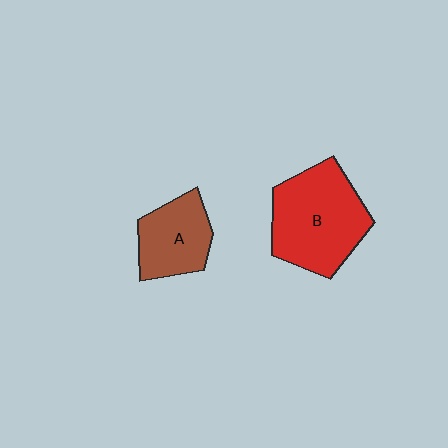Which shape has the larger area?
Shape B (red).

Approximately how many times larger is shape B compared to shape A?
Approximately 1.6 times.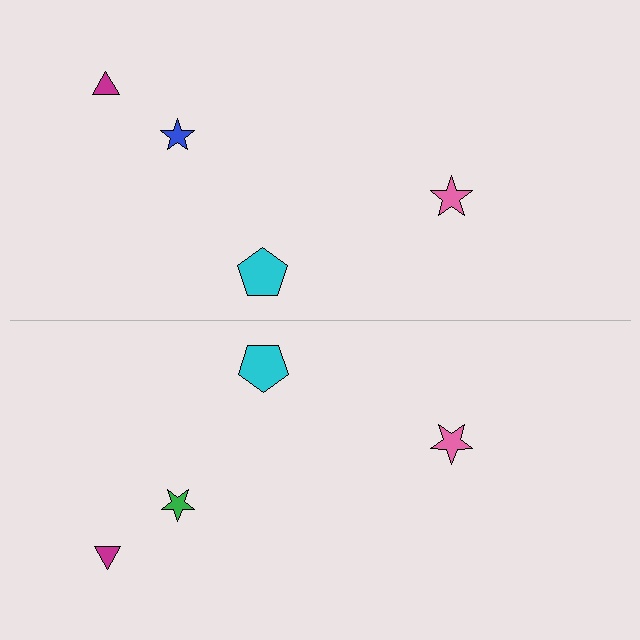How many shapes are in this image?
There are 8 shapes in this image.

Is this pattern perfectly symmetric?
No, the pattern is not perfectly symmetric. The green star on the bottom side breaks the symmetry — its mirror counterpart is blue.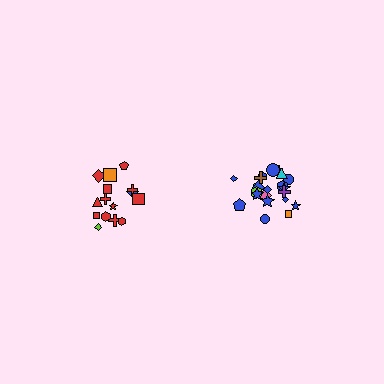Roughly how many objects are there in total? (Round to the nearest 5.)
Roughly 35 objects in total.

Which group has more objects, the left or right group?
The right group.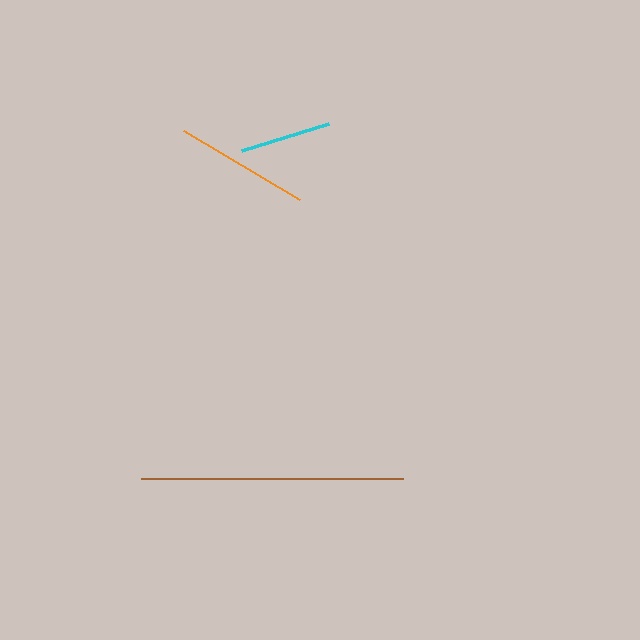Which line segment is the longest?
The brown line is the longest at approximately 261 pixels.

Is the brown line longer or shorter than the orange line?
The brown line is longer than the orange line.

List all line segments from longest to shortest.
From longest to shortest: brown, orange, cyan.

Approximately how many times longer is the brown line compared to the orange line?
The brown line is approximately 1.9 times the length of the orange line.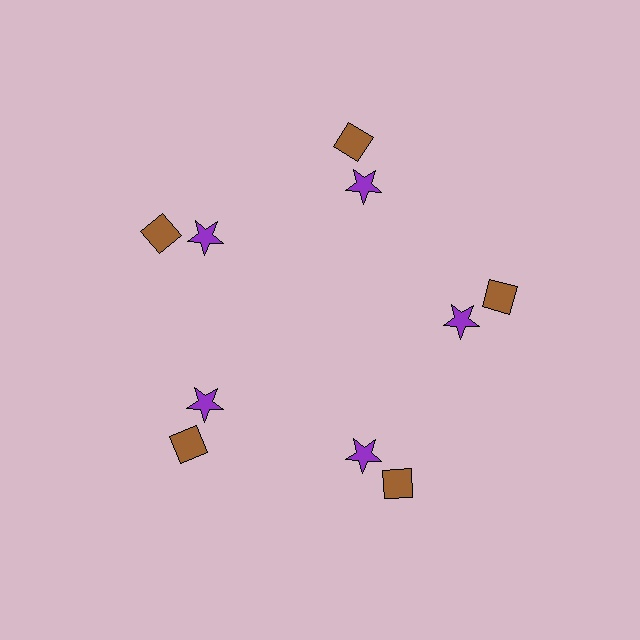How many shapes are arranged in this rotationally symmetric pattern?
There are 10 shapes, arranged in 5 groups of 2.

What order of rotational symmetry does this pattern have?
This pattern has 5-fold rotational symmetry.